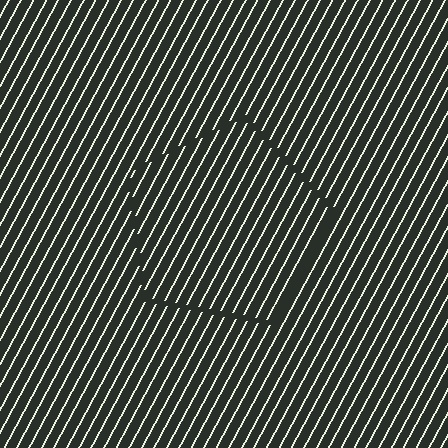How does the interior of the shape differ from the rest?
The interior of the shape contains the same grating, shifted by half a period — the contour is defined by the phase discontinuity where line-ends from the inner and outer gratings abut.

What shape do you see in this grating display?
An illusory pentagon. The interior of the shape contains the same grating, shifted by half a period — the contour is defined by the phase discontinuity where line-ends from the inner and outer gratings abut.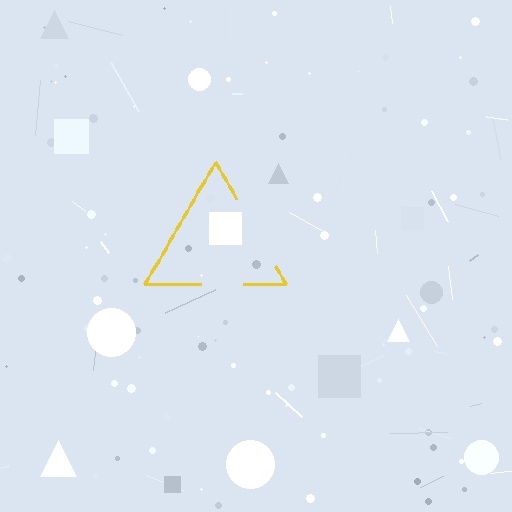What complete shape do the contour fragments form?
The contour fragments form a triangle.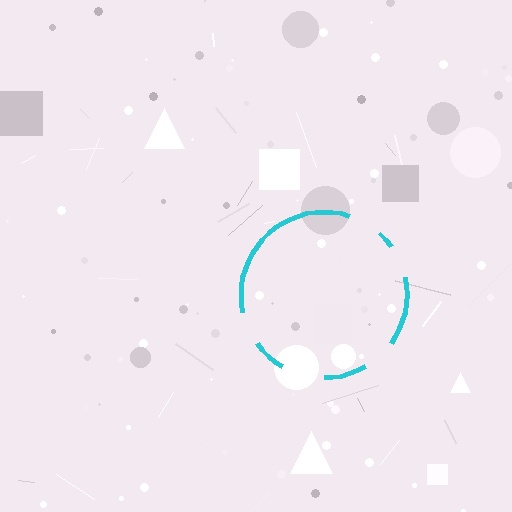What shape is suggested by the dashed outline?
The dashed outline suggests a circle.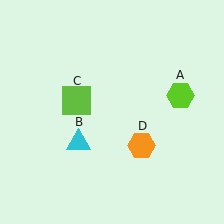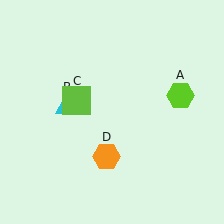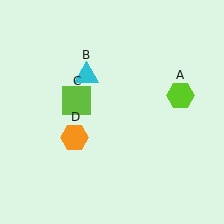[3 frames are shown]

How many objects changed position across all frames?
2 objects changed position: cyan triangle (object B), orange hexagon (object D).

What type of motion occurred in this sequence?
The cyan triangle (object B), orange hexagon (object D) rotated clockwise around the center of the scene.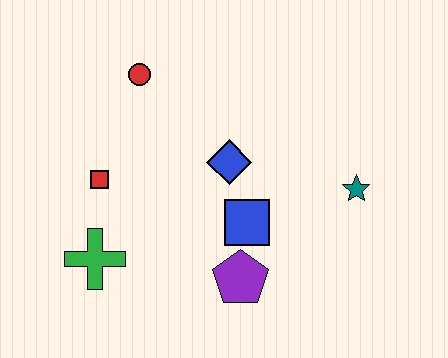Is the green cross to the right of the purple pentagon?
No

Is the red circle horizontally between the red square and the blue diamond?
Yes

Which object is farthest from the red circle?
The teal star is farthest from the red circle.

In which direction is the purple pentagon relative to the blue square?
The purple pentagon is below the blue square.